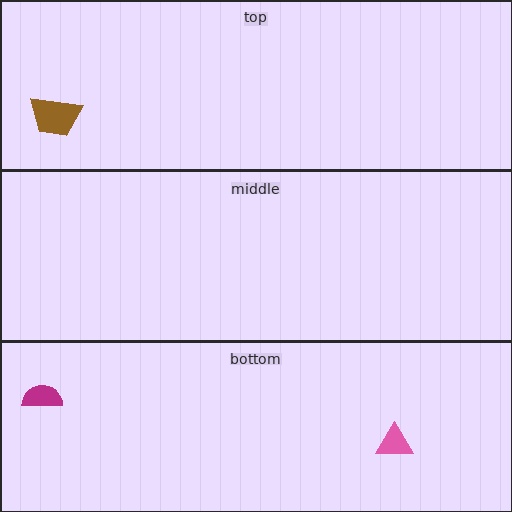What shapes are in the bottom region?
The pink triangle, the magenta semicircle.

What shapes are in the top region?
The brown trapezoid.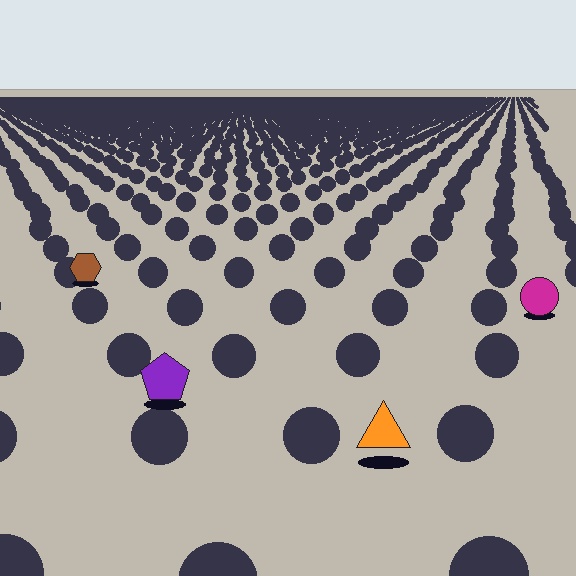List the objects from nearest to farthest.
From nearest to farthest: the orange triangle, the purple pentagon, the magenta circle, the brown hexagon.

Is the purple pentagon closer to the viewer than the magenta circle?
Yes. The purple pentagon is closer — you can tell from the texture gradient: the ground texture is coarser near it.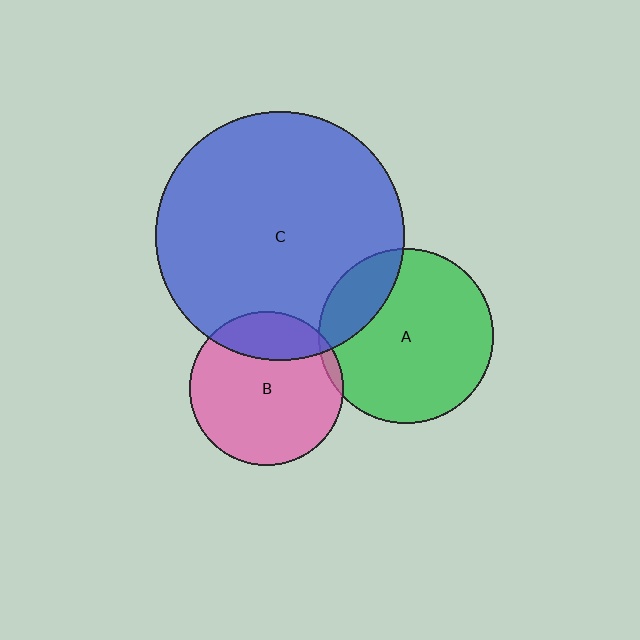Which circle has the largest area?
Circle C (blue).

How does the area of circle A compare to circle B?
Approximately 1.3 times.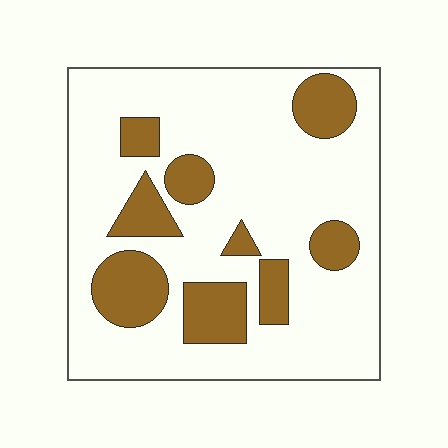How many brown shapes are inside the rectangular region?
9.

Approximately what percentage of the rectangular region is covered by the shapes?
Approximately 25%.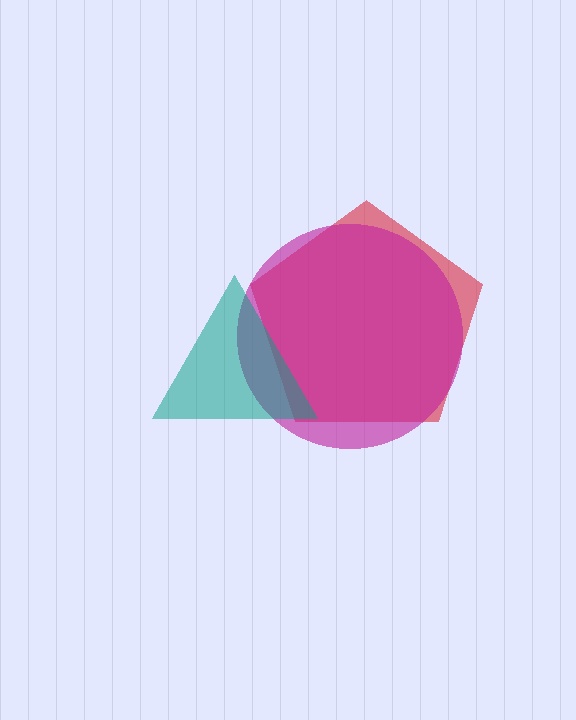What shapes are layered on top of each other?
The layered shapes are: a red pentagon, a magenta circle, a teal triangle.